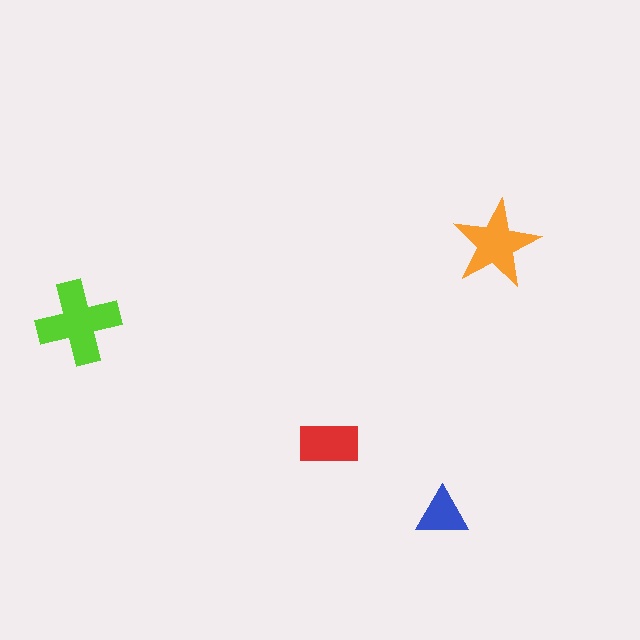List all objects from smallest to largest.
The blue triangle, the red rectangle, the orange star, the lime cross.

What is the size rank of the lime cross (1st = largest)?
1st.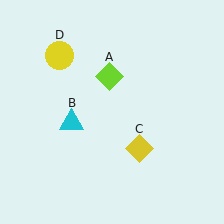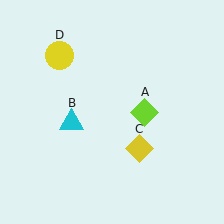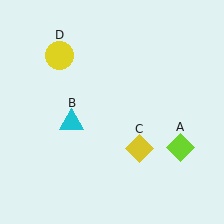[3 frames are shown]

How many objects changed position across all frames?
1 object changed position: lime diamond (object A).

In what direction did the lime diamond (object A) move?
The lime diamond (object A) moved down and to the right.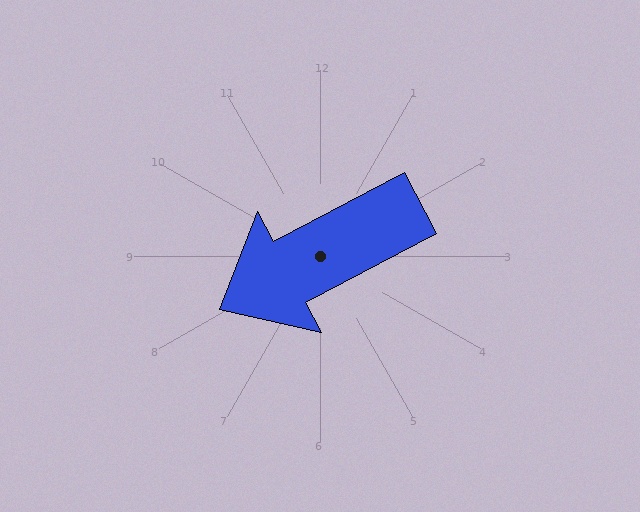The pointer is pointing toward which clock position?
Roughly 8 o'clock.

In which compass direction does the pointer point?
Southwest.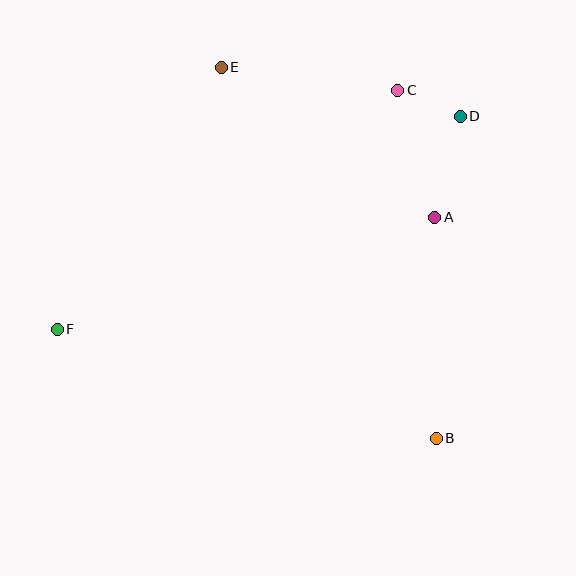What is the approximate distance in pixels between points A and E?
The distance between A and E is approximately 261 pixels.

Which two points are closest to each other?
Points C and D are closest to each other.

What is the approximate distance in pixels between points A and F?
The distance between A and F is approximately 394 pixels.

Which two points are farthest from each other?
Points D and F are farthest from each other.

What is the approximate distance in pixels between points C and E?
The distance between C and E is approximately 178 pixels.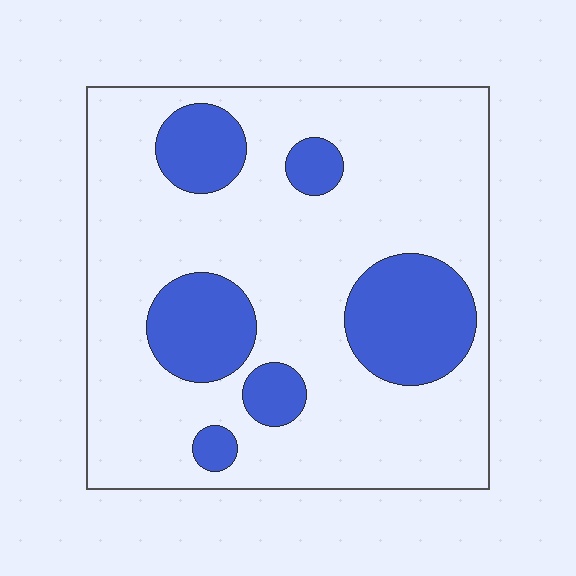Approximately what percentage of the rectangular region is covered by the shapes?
Approximately 25%.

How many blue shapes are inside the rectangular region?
6.